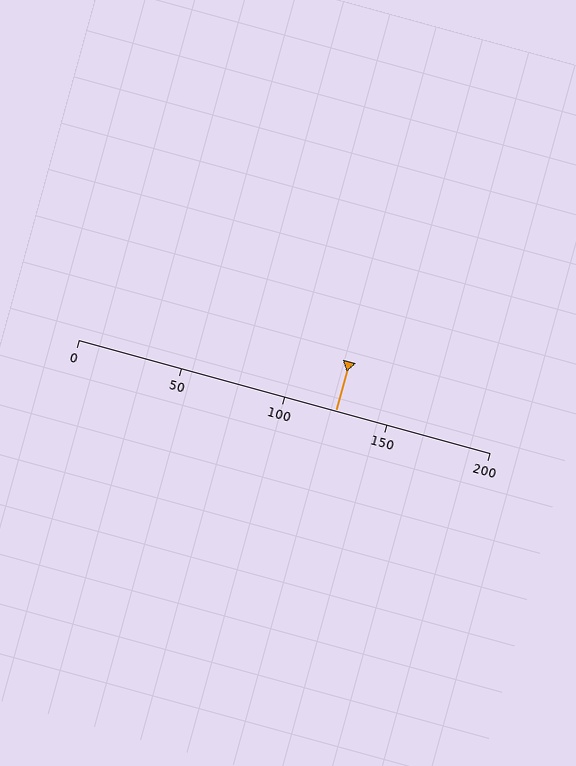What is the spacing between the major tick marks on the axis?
The major ticks are spaced 50 apart.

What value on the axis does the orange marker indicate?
The marker indicates approximately 125.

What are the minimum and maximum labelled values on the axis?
The axis runs from 0 to 200.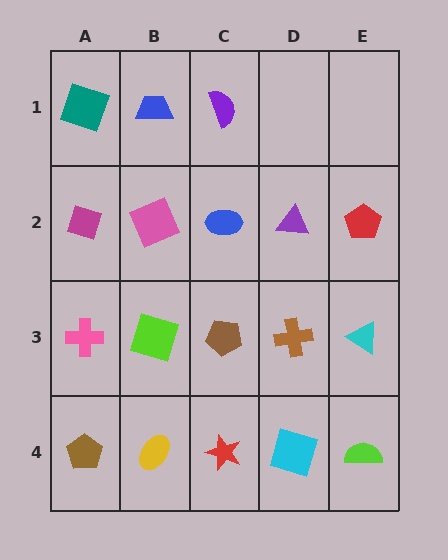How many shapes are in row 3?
5 shapes.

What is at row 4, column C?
A red star.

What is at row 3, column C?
A brown pentagon.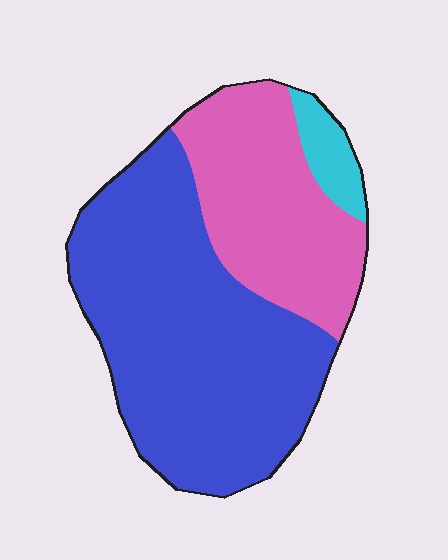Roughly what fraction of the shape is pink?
Pink covers about 30% of the shape.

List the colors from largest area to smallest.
From largest to smallest: blue, pink, cyan.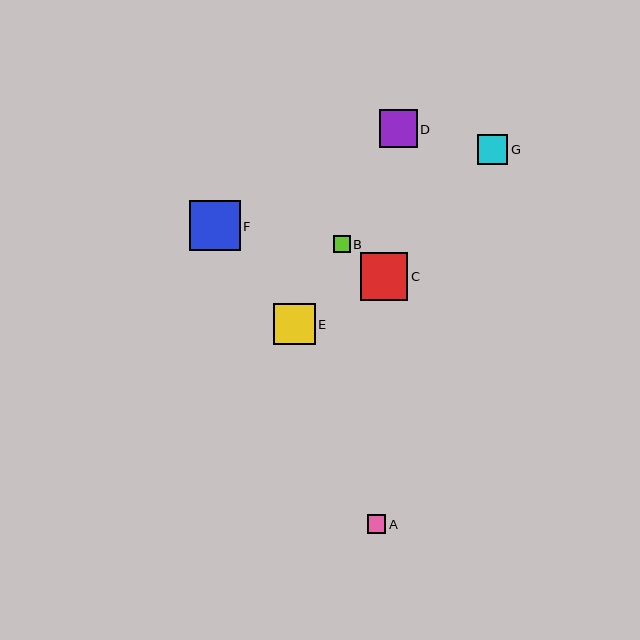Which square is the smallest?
Square B is the smallest with a size of approximately 17 pixels.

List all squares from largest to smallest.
From largest to smallest: F, C, E, D, G, A, B.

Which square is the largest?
Square F is the largest with a size of approximately 51 pixels.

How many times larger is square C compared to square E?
Square C is approximately 1.2 times the size of square E.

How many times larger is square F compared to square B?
Square F is approximately 3.1 times the size of square B.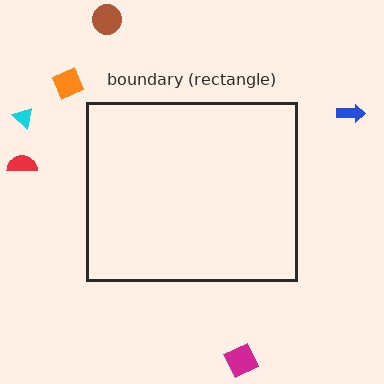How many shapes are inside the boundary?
0 inside, 6 outside.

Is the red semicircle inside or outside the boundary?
Outside.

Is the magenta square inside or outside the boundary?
Outside.